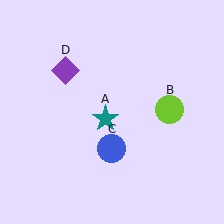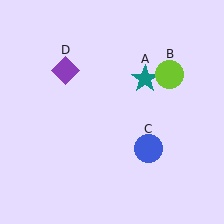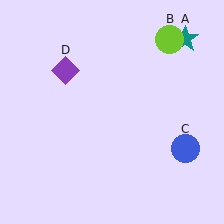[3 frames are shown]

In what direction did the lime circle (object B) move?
The lime circle (object B) moved up.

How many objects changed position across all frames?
3 objects changed position: teal star (object A), lime circle (object B), blue circle (object C).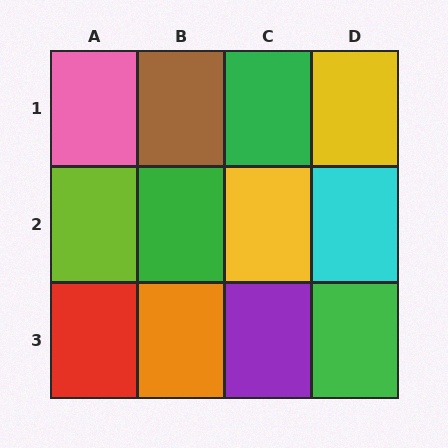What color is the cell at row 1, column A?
Pink.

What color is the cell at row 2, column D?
Cyan.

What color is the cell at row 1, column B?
Brown.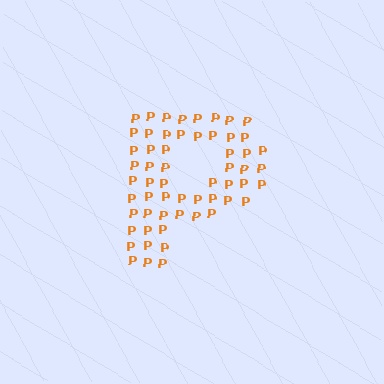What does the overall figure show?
The overall figure shows the letter P.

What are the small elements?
The small elements are letter P's.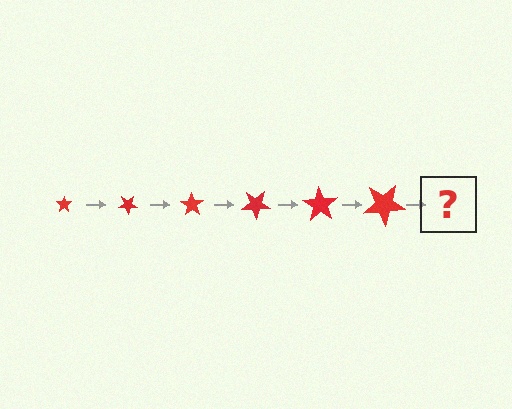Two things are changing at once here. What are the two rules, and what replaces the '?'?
The two rules are that the star grows larger each step and it rotates 35 degrees each step. The '?' should be a star, larger than the previous one and rotated 210 degrees from the start.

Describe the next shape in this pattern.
It should be a star, larger than the previous one and rotated 210 degrees from the start.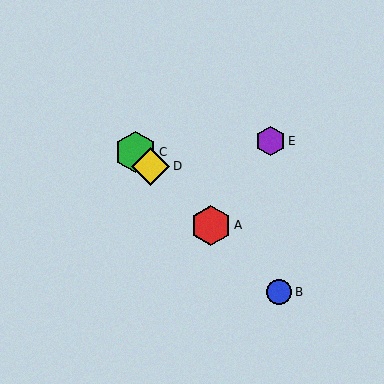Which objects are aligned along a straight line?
Objects A, B, C, D are aligned along a straight line.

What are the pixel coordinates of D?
Object D is at (150, 166).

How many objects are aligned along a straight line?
4 objects (A, B, C, D) are aligned along a straight line.